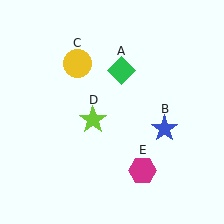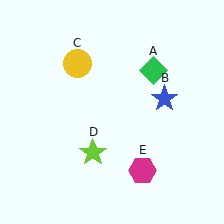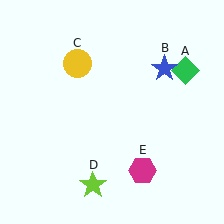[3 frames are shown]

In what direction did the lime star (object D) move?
The lime star (object D) moved down.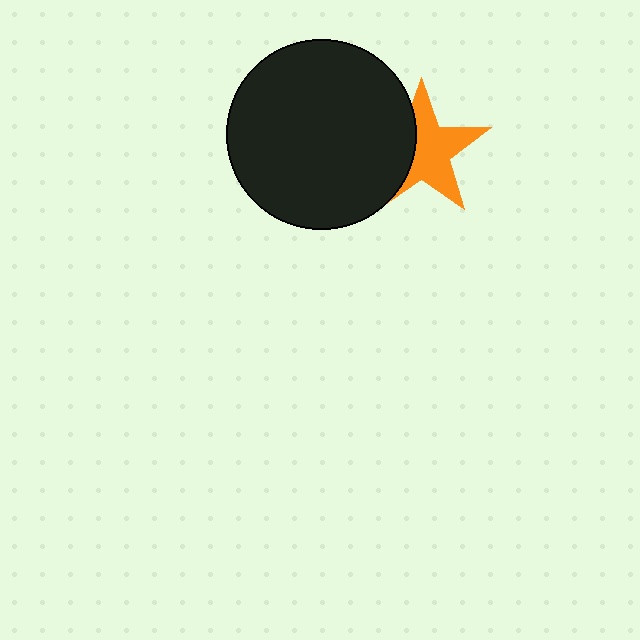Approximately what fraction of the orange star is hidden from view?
Roughly 36% of the orange star is hidden behind the black circle.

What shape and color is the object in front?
The object in front is a black circle.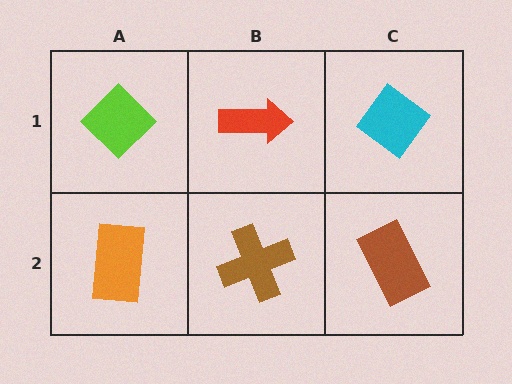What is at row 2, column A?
An orange rectangle.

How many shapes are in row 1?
3 shapes.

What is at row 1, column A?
A lime diamond.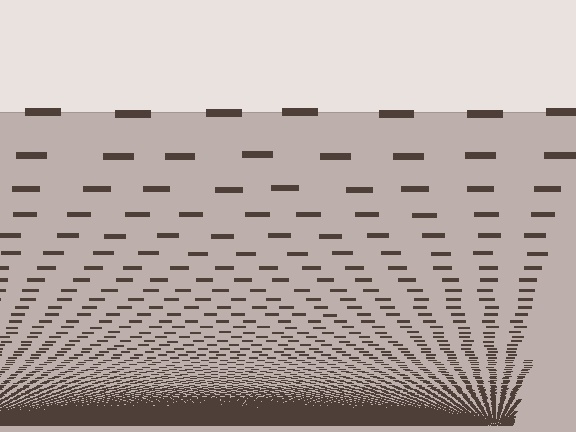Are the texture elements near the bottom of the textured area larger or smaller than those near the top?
Smaller. The gradient is inverted — elements near the bottom are smaller and denser.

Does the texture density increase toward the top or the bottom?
Density increases toward the bottom.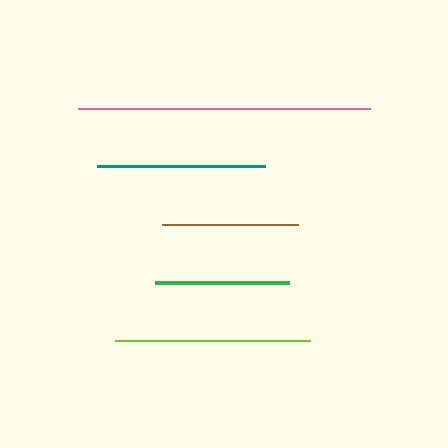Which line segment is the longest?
The pink line is the longest at approximately 291 pixels.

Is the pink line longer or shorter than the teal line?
The pink line is longer than the teal line.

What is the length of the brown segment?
The brown segment is approximately 136 pixels long.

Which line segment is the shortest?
The green line is the shortest at approximately 134 pixels.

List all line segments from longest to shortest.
From longest to shortest: pink, lime, teal, brown, green.